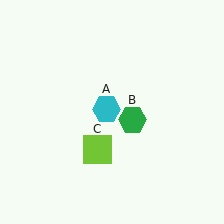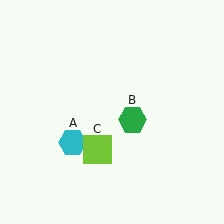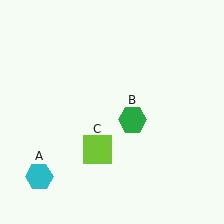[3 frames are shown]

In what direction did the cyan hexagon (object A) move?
The cyan hexagon (object A) moved down and to the left.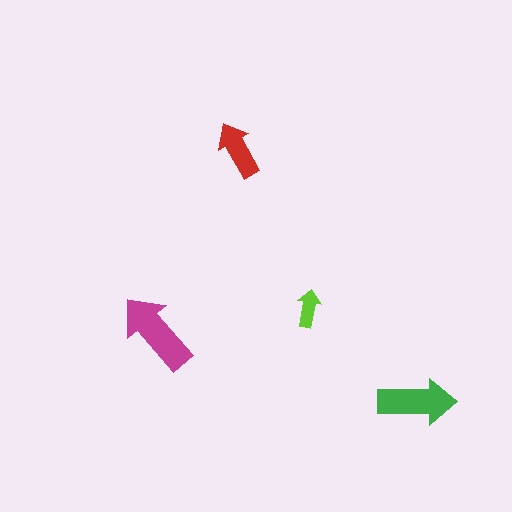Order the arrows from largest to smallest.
the magenta one, the green one, the red one, the lime one.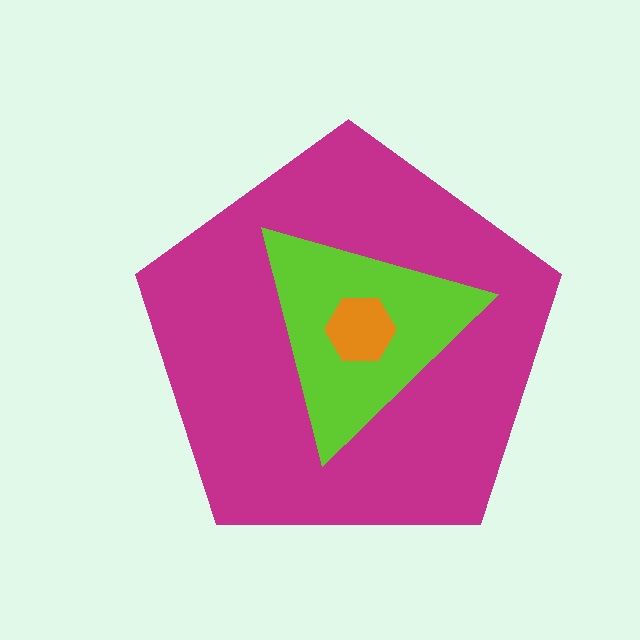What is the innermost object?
The orange hexagon.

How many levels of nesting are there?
3.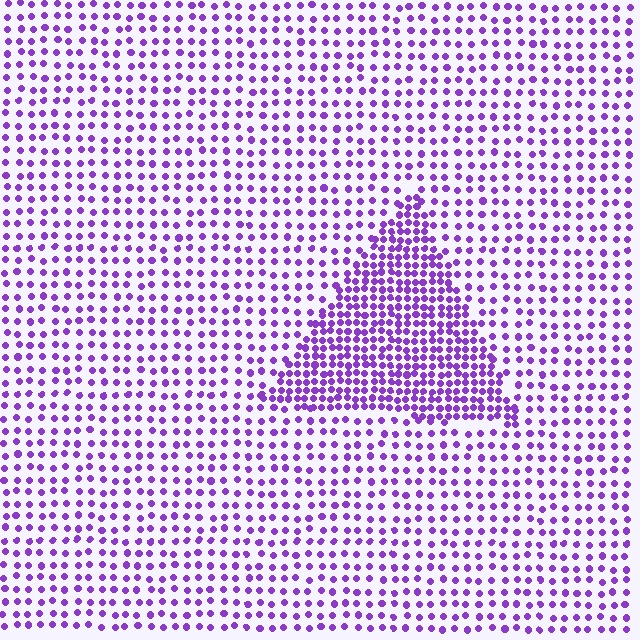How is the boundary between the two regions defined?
The boundary is defined by a change in element density (approximately 2.1x ratio). All elements are the same color, size, and shape.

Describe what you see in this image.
The image contains small purple elements arranged at two different densities. A triangle-shaped region is visible where the elements are more densely packed than the surrounding area.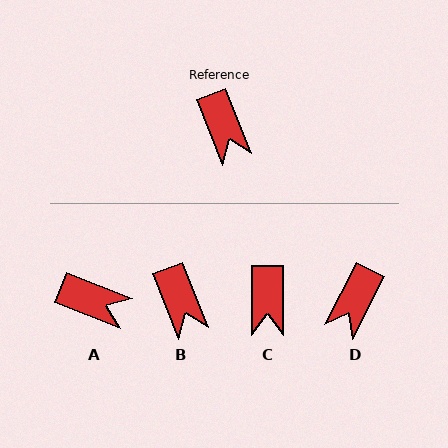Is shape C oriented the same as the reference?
No, it is off by about 22 degrees.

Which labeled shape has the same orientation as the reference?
B.